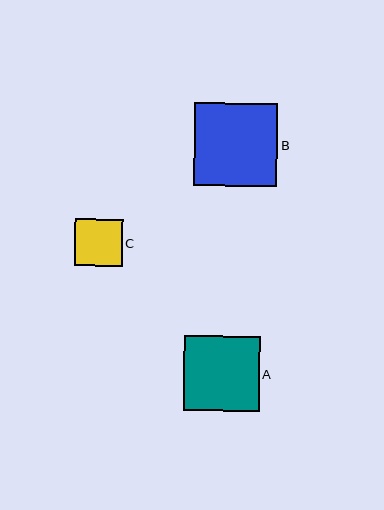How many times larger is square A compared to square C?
Square A is approximately 1.6 times the size of square C.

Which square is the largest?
Square B is the largest with a size of approximately 83 pixels.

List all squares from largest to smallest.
From largest to smallest: B, A, C.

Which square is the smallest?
Square C is the smallest with a size of approximately 47 pixels.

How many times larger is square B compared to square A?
Square B is approximately 1.1 times the size of square A.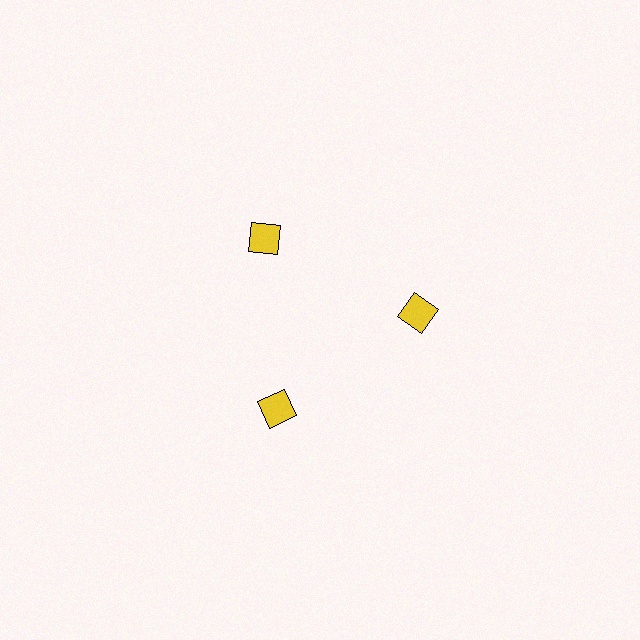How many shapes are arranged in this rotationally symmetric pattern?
There are 3 shapes, arranged in 3 groups of 1.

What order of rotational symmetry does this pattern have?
This pattern has 3-fold rotational symmetry.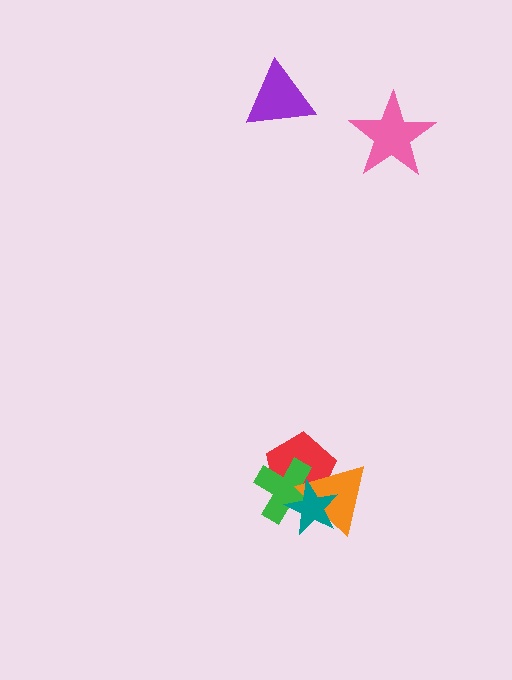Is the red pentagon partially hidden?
Yes, it is partially covered by another shape.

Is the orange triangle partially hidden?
Yes, it is partially covered by another shape.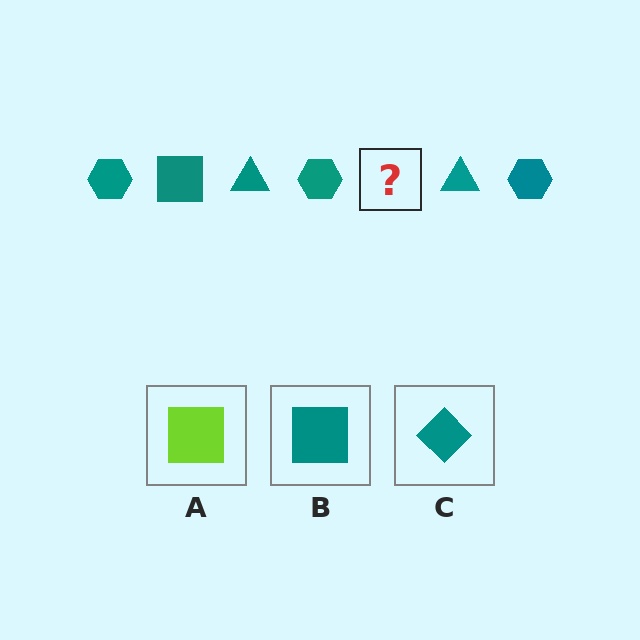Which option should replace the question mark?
Option B.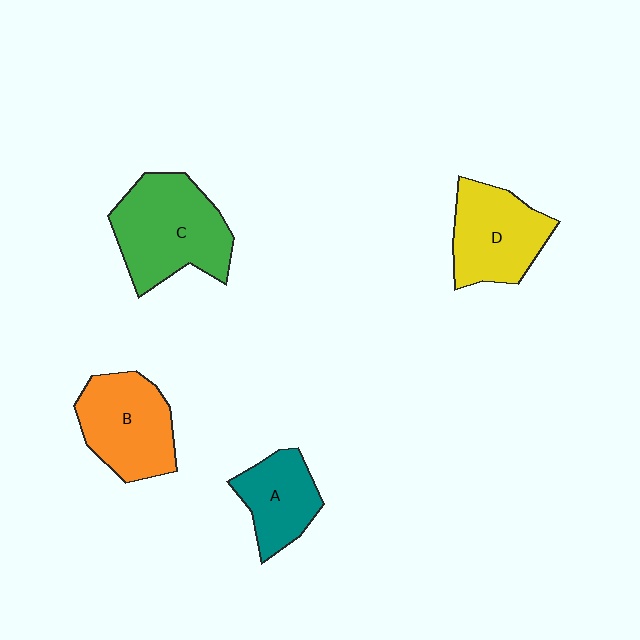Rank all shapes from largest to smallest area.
From largest to smallest: C (green), B (orange), D (yellow), A (teal).